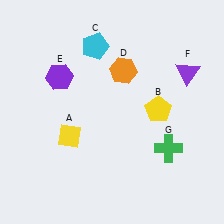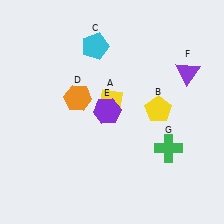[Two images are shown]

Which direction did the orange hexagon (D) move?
The orange hexagon (D) moved left.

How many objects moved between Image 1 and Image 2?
3 objects moved between the two images.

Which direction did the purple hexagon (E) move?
The purple hexagon (E) moved right.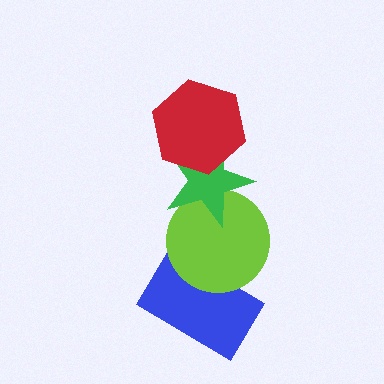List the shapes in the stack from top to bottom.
From top to bottom: the red hexagon, the green star, the lime circle, the blue rectangle.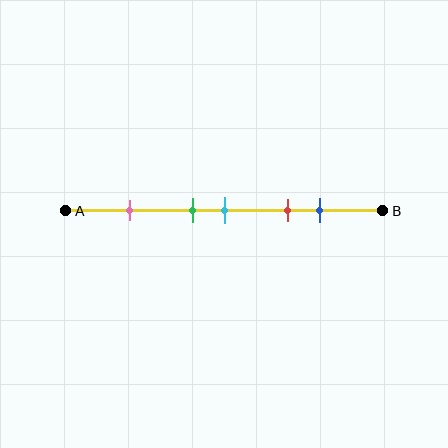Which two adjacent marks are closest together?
The green and cyan marks are the closest adjacent pair.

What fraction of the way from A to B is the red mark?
The red mark is approximately 70% (0.7) of the way from A to B.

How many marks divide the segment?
There are 5 marks dividing the segment.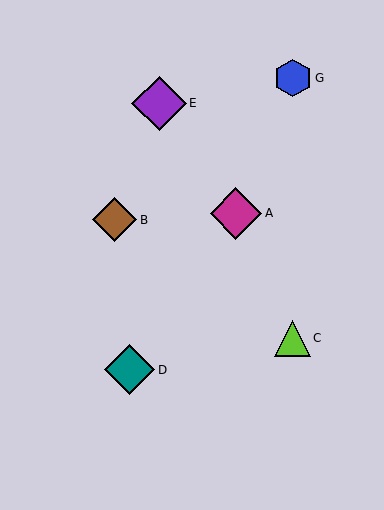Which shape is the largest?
The purple diamond (labeled E) is the largest.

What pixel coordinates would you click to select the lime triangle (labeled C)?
Click at (292, 338) to select the lime triangle C.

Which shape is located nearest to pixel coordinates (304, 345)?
The lime triangle (labeled C) at (292, 338) is nearest to that location.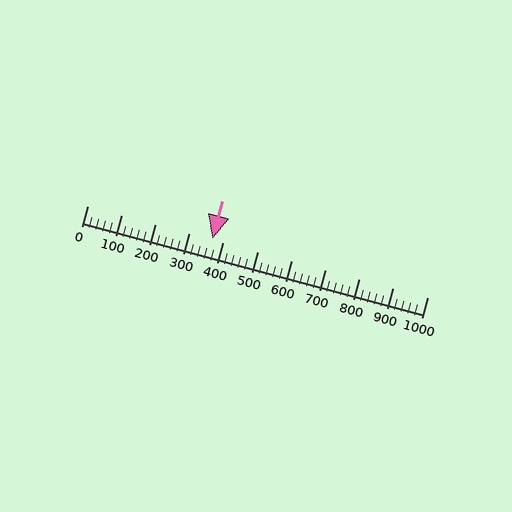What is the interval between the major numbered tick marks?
The major tick marks are spaced 100 units apart.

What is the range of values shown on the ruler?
The ruler shows values from 0 to 1000.